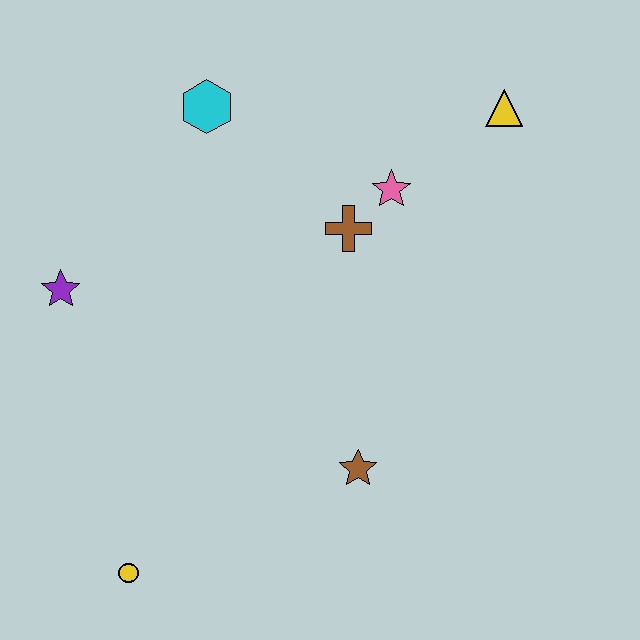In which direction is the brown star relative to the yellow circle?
The brown star is to the right of the yellow circle.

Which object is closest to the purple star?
The cyan hexagon is closest to the purple star.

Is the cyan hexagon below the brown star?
No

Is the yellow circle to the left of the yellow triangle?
Yes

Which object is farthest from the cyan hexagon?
The yellow circle is farthest from the cyan hexagon.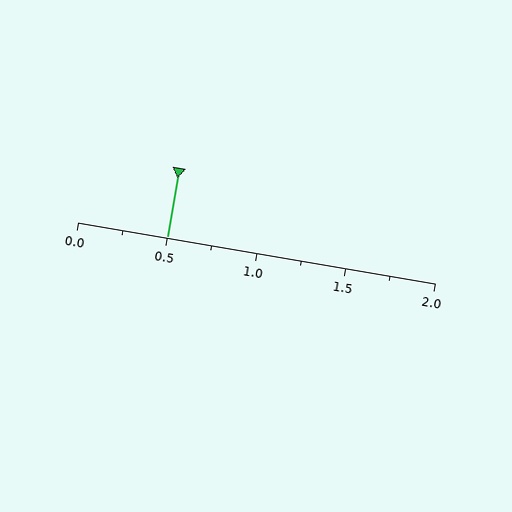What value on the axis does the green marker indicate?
The marker indicates approximately 0.5.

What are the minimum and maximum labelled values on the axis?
The axis runs from 0.0 to 2.0.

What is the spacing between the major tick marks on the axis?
The major ticks are spaced 0.5 apart.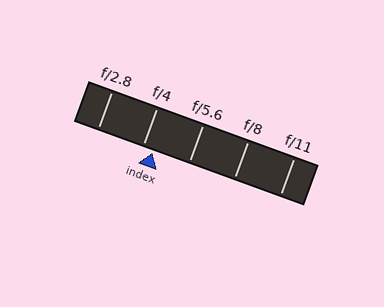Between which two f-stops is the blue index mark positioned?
The index mark is between f/4 and f/5.6.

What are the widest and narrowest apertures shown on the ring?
The widest aperture shown is f/2.8 and the narrowest is f/11.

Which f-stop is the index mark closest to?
The index mark is closest to f/4.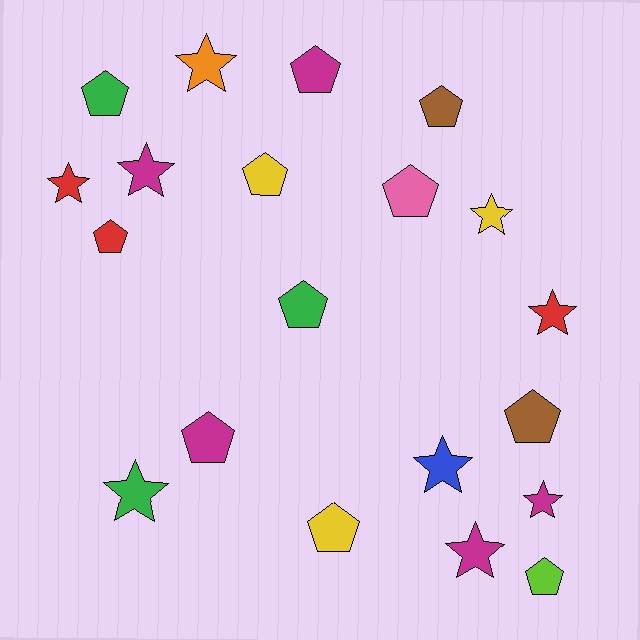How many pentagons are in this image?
There are 11 pentagons.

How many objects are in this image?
There are 20 objects.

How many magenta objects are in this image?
There are 5 magenta objects.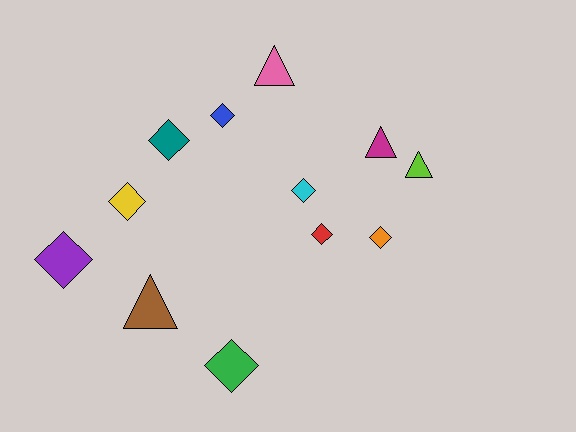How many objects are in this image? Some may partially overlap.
There are 12 objects.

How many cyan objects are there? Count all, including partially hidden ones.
There is 1 cyan object.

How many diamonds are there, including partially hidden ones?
There are 8 diamonds.